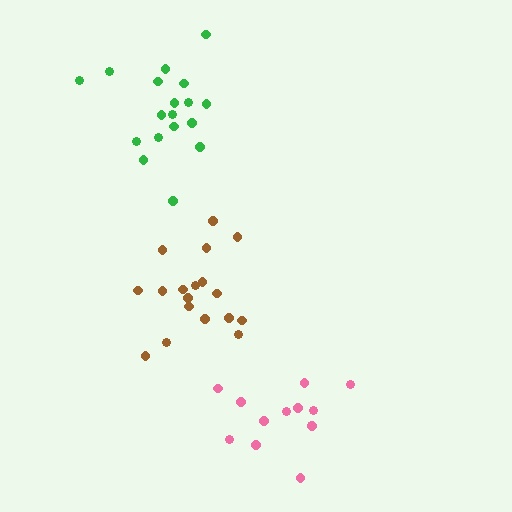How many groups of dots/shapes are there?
There are 3 groups.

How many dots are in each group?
Group 1: 18 dots, Group 2: 18 dots, Group 3: 13 dots (49 total).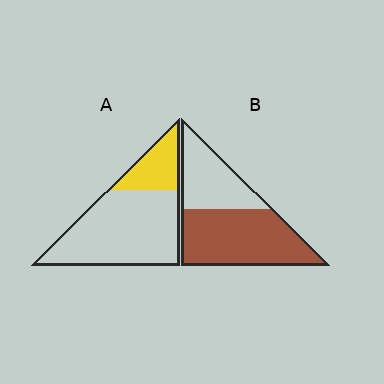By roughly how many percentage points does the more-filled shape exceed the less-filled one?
By roughly 40 percentage points (B over A).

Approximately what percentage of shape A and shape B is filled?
A is approximately 25% and B is approximately 60%.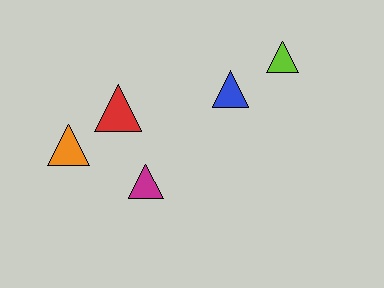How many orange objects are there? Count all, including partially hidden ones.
There is 1 orange object.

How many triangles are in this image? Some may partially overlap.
There are 5 triangles.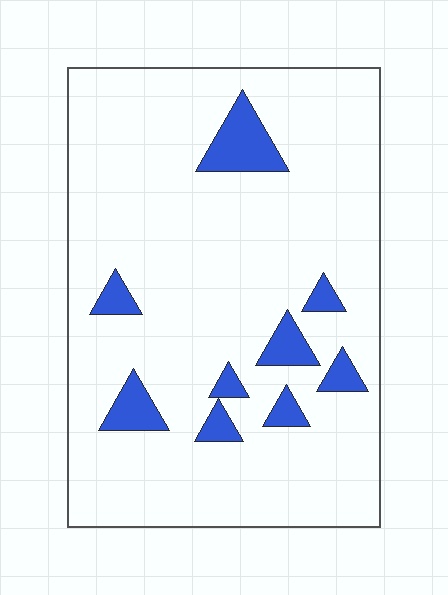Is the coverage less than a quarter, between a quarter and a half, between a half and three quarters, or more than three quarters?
Less than a quarter.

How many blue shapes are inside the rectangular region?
9.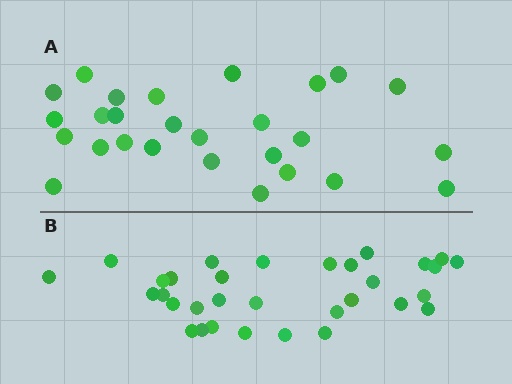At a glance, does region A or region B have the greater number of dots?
Region B (the bottom region) has more dots.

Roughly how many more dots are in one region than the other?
Region B has about 5 more dots than region A.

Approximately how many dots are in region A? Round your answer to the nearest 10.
About 30 dots. (The exact count is 27, which rounds to 30.)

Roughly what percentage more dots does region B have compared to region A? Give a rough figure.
About 20% more.